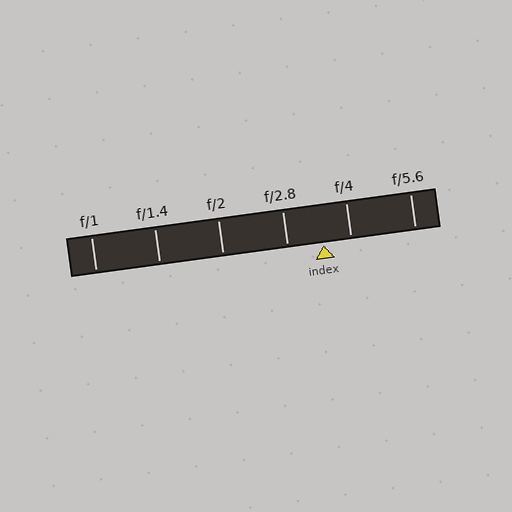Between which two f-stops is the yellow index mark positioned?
The index mark is between f/2.8 and f/4.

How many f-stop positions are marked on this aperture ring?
There are 6 f-stop positions marked.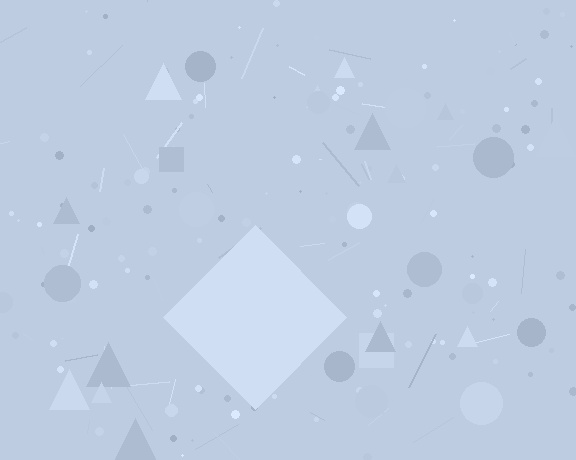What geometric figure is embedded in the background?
A diamond is embedded in the background.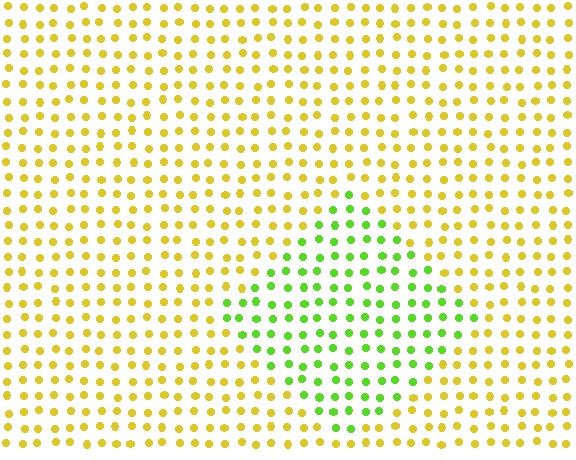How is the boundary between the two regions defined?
The boundary is defined purely by a slight shift in hue (about 51 degrees). Spacing, size, and orientation are identical on both sides.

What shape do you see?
I see a diamond.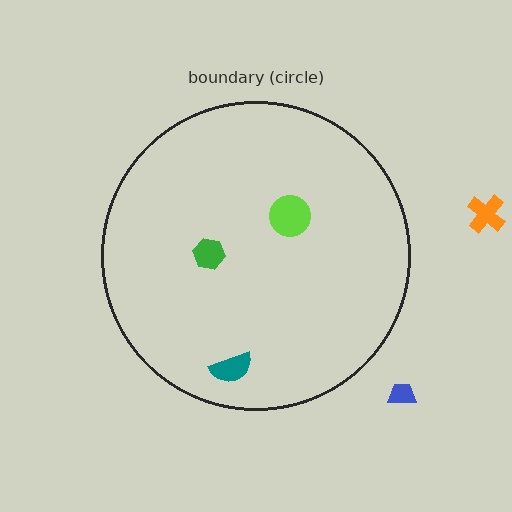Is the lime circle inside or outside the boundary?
Inside.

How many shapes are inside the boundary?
3 inside, 2 outside.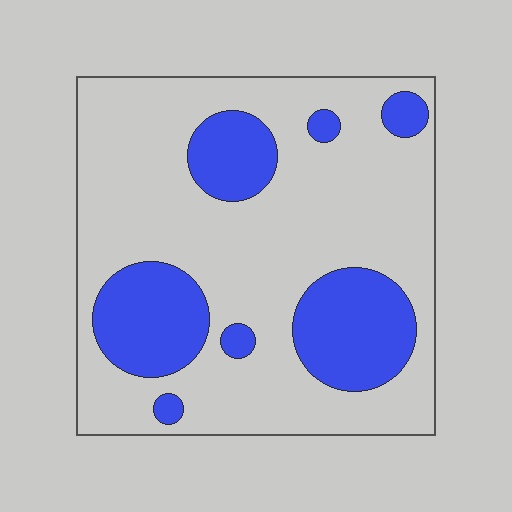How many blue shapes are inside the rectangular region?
7.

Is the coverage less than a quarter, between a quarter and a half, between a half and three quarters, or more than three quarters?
Between a quarter and a half.